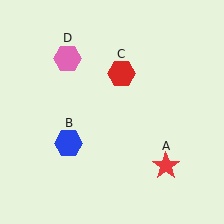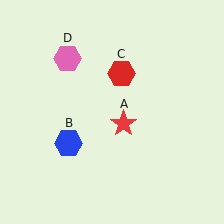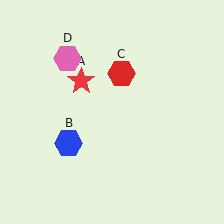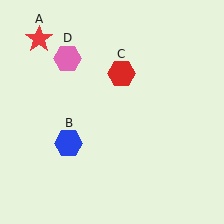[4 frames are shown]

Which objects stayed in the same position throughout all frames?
Blue hexagon (object B) and red hexagon (object C) and pink hexagon (object D) remained stationary.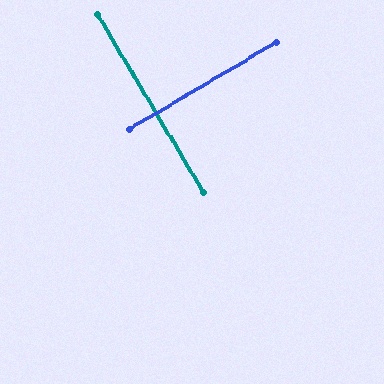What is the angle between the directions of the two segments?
Approximately 90 degrees.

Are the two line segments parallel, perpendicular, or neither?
Perpendicular — they meet at approximately 90°.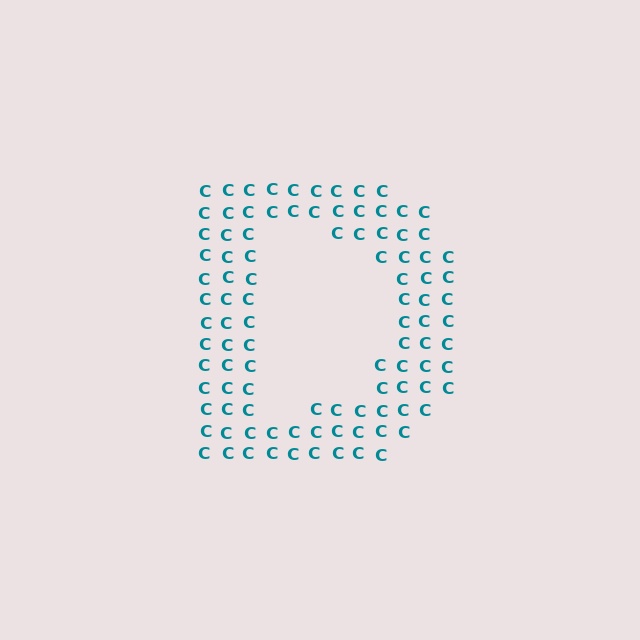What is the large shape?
The large shape is the letter D.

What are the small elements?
The small elements are letter C's.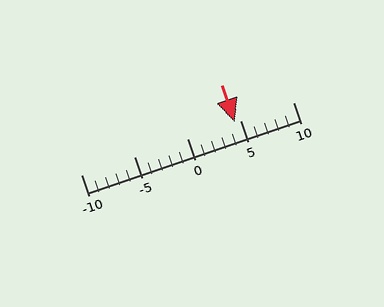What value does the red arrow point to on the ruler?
The red arrow points to approximately 4.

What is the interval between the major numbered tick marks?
The major tick marks are spaced 5 units apart.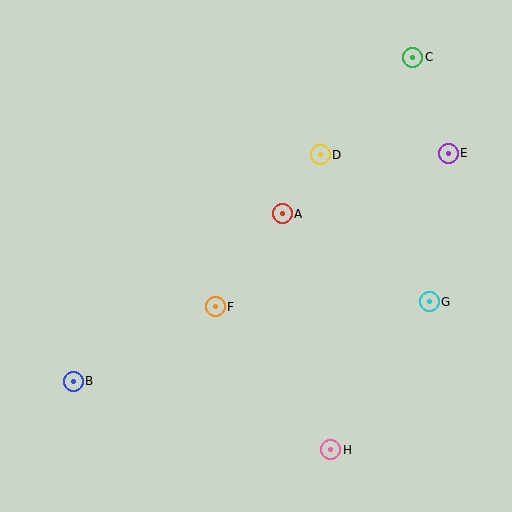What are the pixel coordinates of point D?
Point D is at (320, 155).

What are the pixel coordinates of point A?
Point A is at (282, 214).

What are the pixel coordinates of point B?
Point B is at (73, 381).